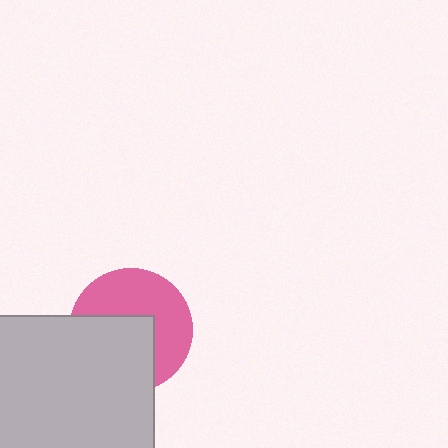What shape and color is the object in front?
The object in front is a light gray square.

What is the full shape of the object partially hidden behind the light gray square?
The partially hidden object is a pink circle.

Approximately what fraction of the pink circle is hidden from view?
Roughly 48% of the pink circle is hidden behind the light gray square.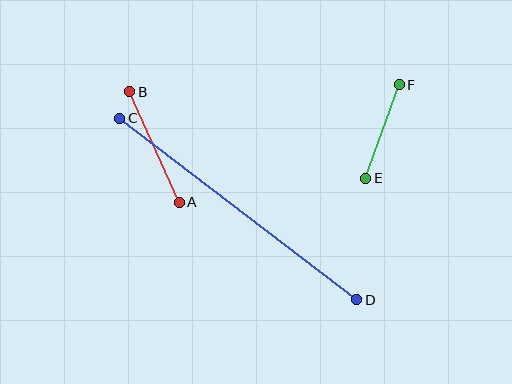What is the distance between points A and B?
The distance is approximately 121 pixels.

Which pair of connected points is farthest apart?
Points C and D are farthest apart.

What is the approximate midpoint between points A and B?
The midpoint is at approximately (154, 147) pixels.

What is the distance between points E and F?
The distance is approximately 99 pixels.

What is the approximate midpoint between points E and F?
The midpoint is at approximately (383, 132) pixels.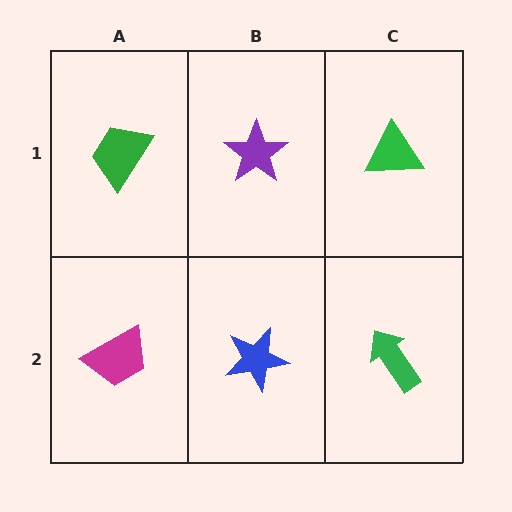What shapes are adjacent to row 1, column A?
A magenta trapezoid (row 2, column A), a purple star (row 1, column B).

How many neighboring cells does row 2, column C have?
2.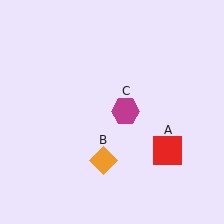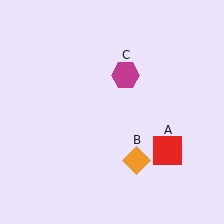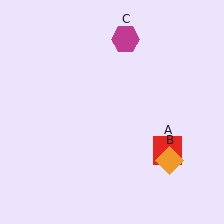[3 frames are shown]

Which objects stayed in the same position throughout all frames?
Red square (object A) remained stationary.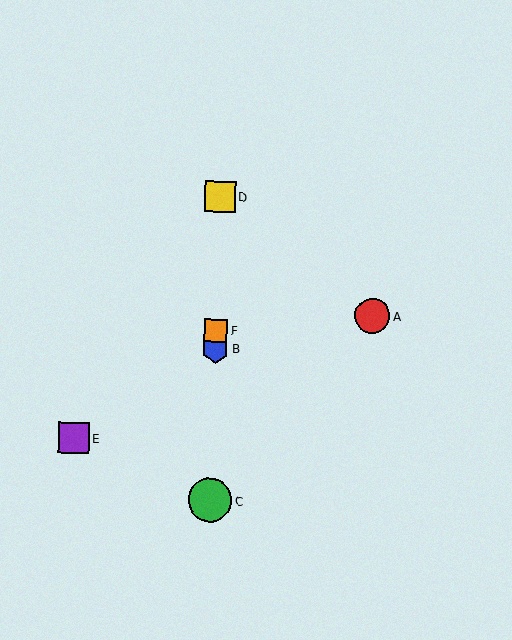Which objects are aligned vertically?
Objects B, C, D, F are aligned vertically.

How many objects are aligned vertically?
4 objects (B, C, D, F) are aligned vertically.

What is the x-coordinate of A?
Object A is at x≈372.